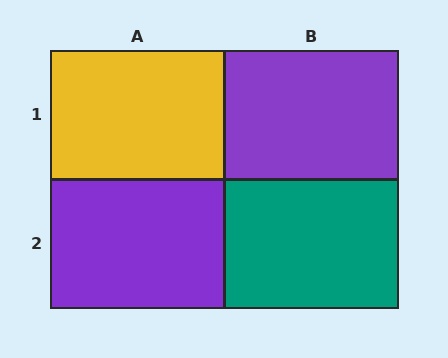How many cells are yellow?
1 cell is yellow.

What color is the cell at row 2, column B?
Teal.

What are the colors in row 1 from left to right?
Yellow, purple.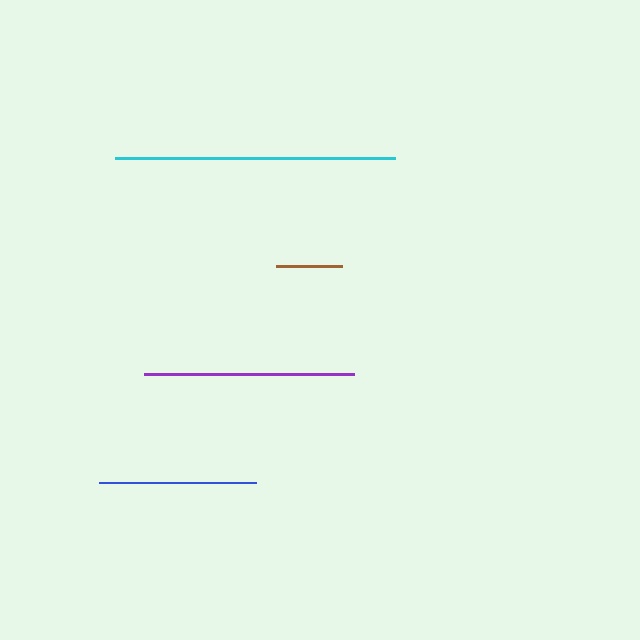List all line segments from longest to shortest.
From longest to shortest: cyan, purple, blue, brown.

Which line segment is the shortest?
The brown line is the shortest at approximately 66 pixels.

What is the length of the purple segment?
The purple segment is approximately 210 pixels long.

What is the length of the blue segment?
The blue segment is approximately 157 pixels long.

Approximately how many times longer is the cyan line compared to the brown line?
The cyan line is approximately 4.2 times the length of the brown line.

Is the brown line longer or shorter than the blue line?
The blue line is longer than the brown line.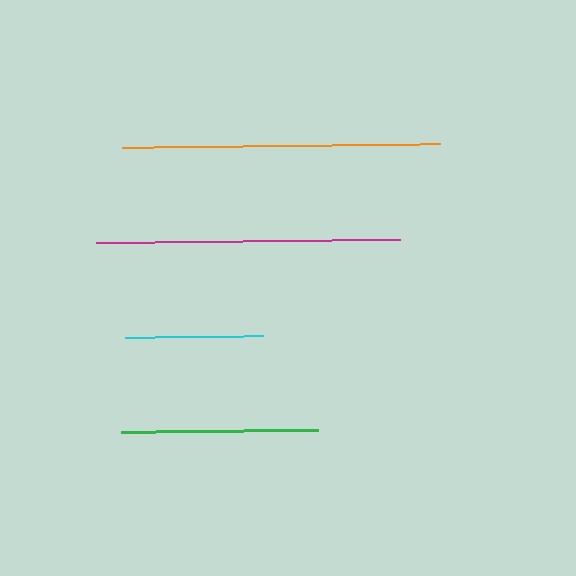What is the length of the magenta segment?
The magenta segment is approximately 304 pixels long.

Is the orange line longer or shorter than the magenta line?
The orange line is longer than the magenta line.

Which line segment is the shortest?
The cyan line is the shortest at approximately 138 pixels.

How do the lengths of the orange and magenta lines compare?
The orange and magenta lines are approximately the same length.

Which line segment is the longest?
The orange line is the longest at approximately 318 pixels.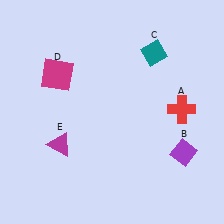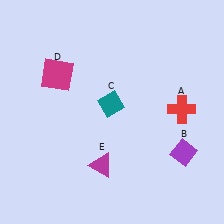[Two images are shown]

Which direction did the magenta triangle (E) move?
The magenta triangle (E) moved right.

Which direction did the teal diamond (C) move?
The teal diamond (C) moved down.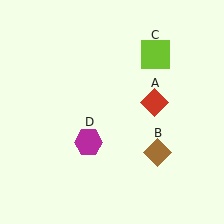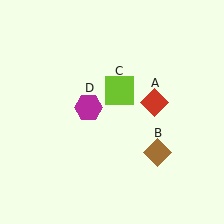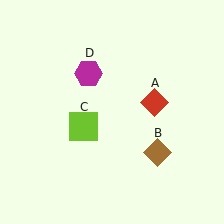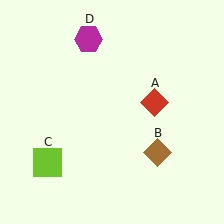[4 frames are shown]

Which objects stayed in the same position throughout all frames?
Red diamond (object A) and brown diamond (object B) remained stationary.